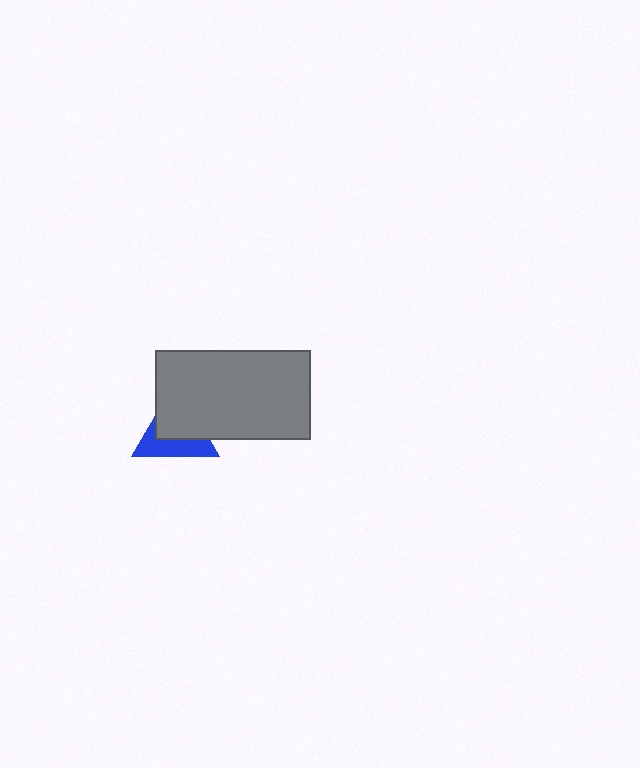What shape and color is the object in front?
The object in front is a gray rectangle.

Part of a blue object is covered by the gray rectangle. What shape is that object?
It is a triangle.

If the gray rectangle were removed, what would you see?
You would see the complete blue triangle.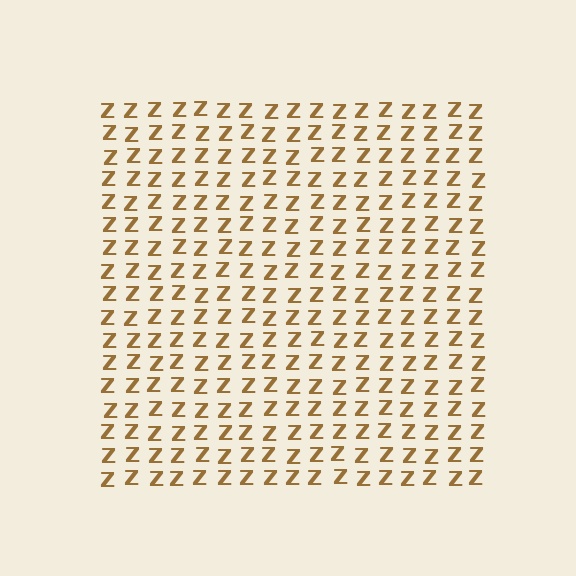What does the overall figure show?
The overall figure shows a square.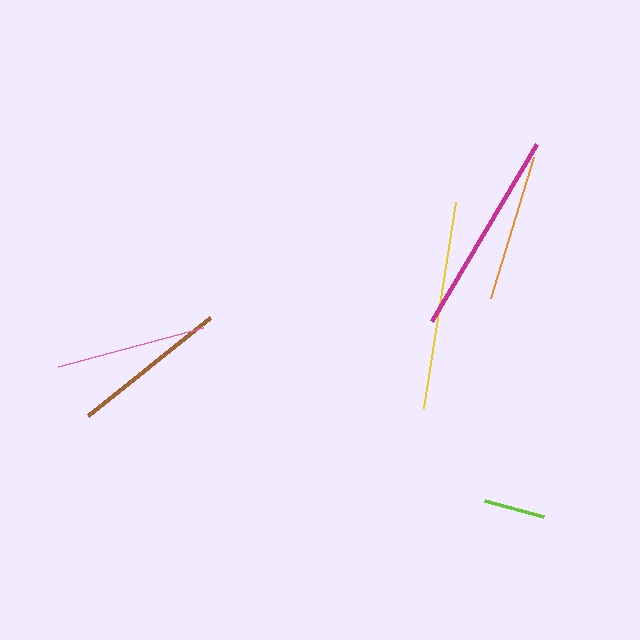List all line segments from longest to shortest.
From longest to shortest: yellow, magenta, brown, pink, orange, lime.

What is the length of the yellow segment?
The yellow segment is approximately 209 pixels long.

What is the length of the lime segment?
The lime segment is approximately 61 pixels long.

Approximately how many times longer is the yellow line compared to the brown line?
The yellow line is approximately 1.3 times the length of the brown line.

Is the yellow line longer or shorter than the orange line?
The yellow line is longer than the orange line.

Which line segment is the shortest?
The lime line is the shortest at approximately 61 pixels.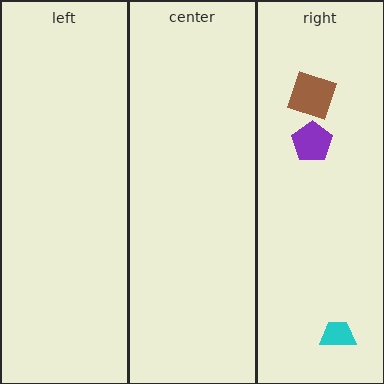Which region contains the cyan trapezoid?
The right region.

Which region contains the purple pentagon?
The right region.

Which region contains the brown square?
The right region.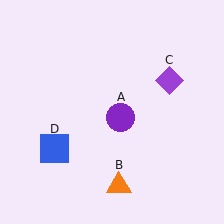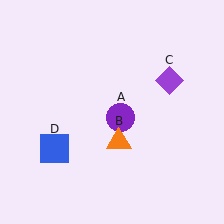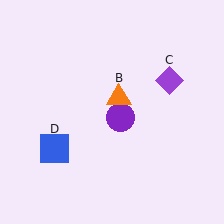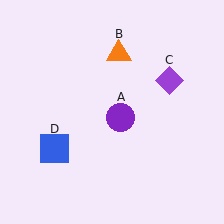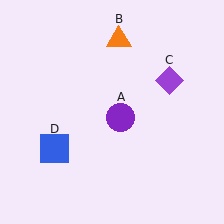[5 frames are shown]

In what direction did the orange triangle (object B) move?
The orange triangle (object B) moved up.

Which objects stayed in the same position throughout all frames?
Purple circle (object A) and purple diamond (object C) and blue square (object D) remained stationary.